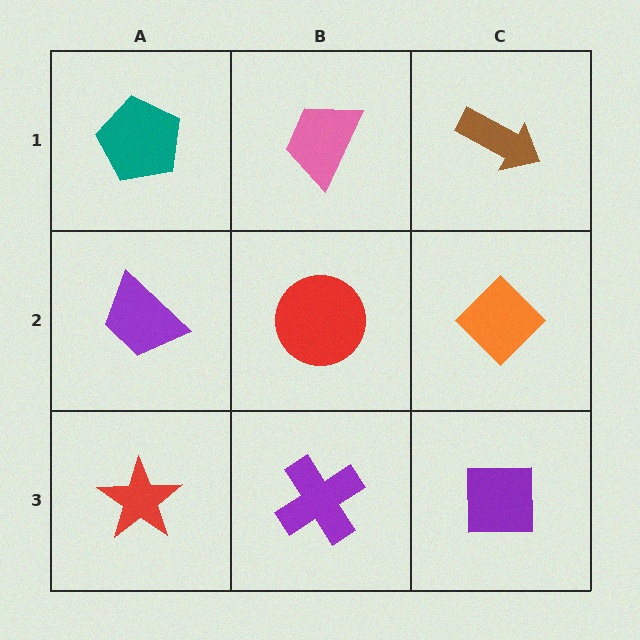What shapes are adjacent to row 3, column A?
A purple trapezoid (row 2, column A), a purple cross (row 3, column B).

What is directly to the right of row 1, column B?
A brown arrow.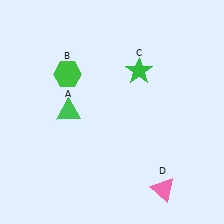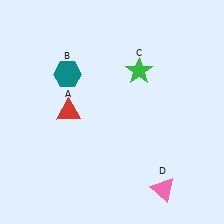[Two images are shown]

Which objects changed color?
A changed from green to red. B changed from green to teal.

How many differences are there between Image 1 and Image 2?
There are 2 differences between the two images.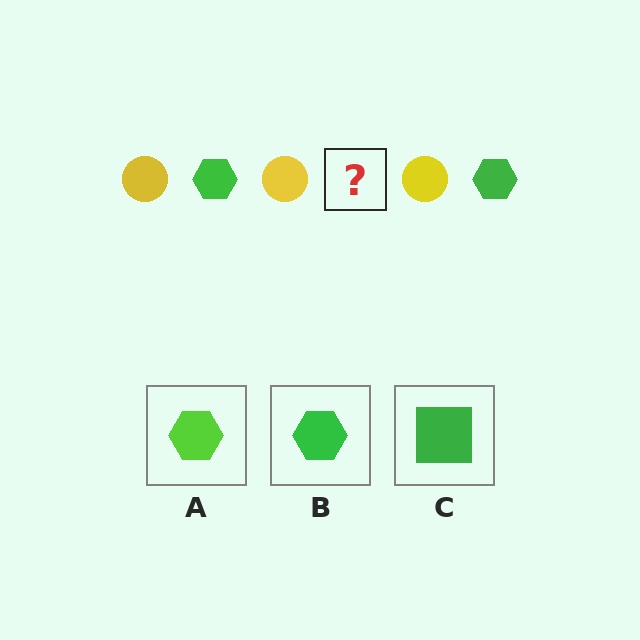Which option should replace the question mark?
Option B.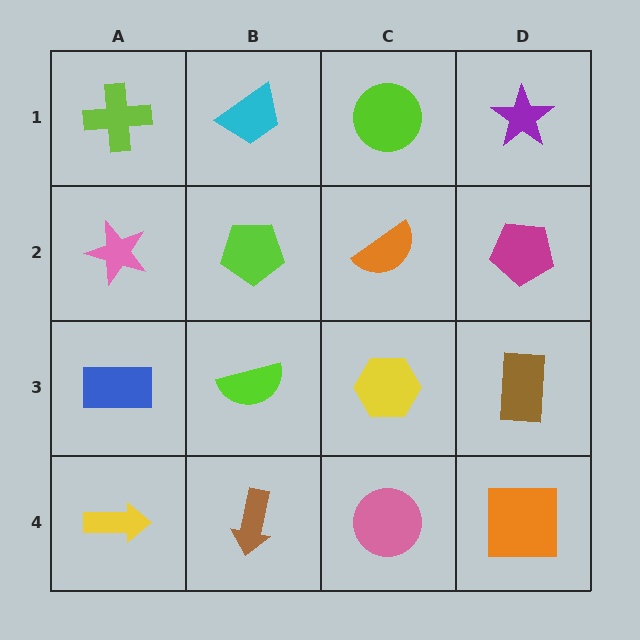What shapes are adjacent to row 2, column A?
A lime cross (row 1, column A), a blue rectangle (row 3, column A), a lime pentagon (row 2, column B).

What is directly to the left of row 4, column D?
A pink circle.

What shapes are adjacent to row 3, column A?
A pink star (row 2, column A), a yellow arrow (row 4, column A), a lime semicircle (row 3, column B).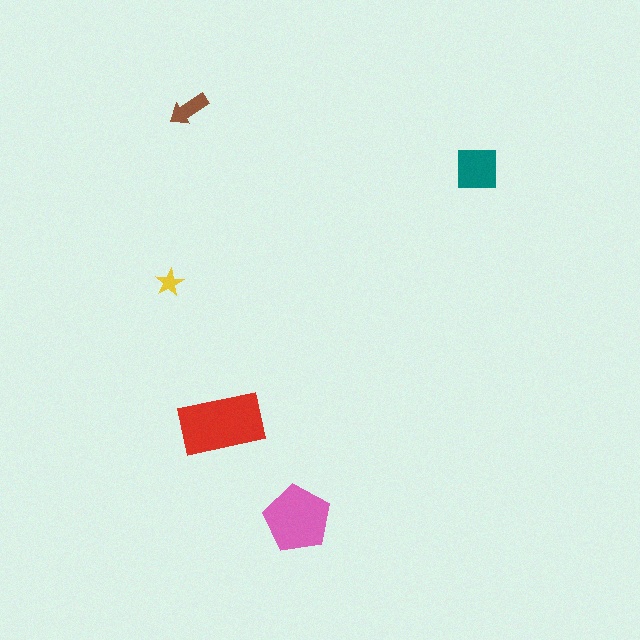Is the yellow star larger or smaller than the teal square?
Smaller.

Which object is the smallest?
The yellow star.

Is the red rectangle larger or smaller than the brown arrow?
Larger.